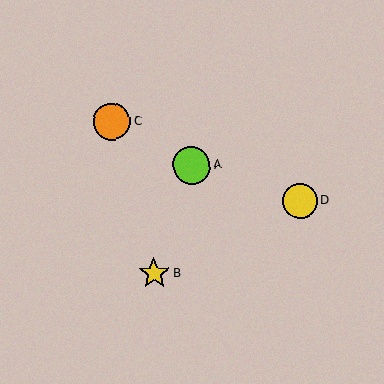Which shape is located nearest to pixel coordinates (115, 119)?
The orange circle (labeled C) at (112, 122) is nearest to that location.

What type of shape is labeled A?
Shape A is a lime circle.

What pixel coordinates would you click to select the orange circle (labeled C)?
Click at (112, 122) to select the orange circle C.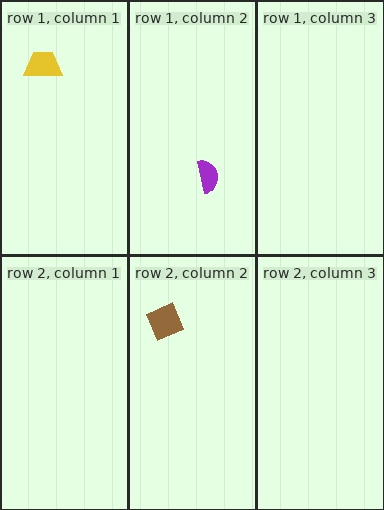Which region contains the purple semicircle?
The row 1, column 2 region.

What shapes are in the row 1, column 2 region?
The purple semicircle.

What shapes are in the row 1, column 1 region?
The yellow trapezoid.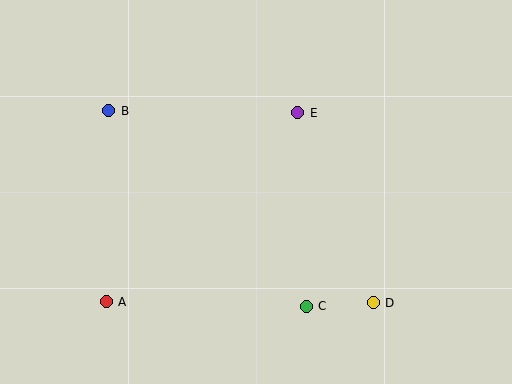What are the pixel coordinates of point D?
Point D is at (373, 303).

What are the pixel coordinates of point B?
Point B is at (109, 111).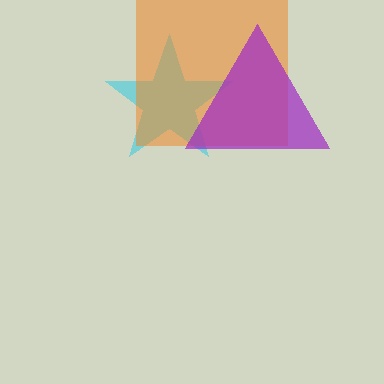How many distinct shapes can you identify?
There are 3 distinct shapes: a cyan star, an orange square, a purple triangle.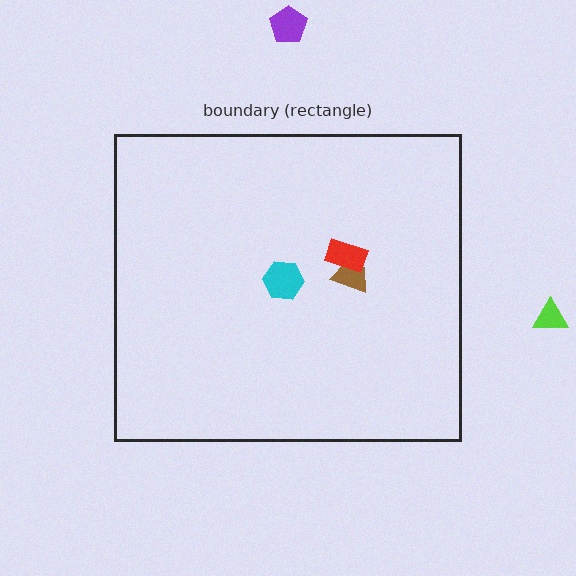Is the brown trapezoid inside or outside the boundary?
Inside.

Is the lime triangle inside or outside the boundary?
Outside.